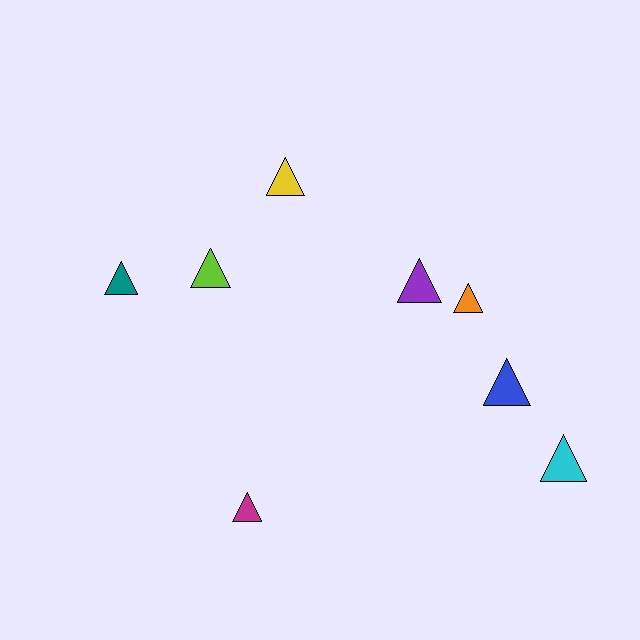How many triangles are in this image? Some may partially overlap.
There are 8 triangles.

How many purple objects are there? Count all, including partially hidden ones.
There is 1 purple object.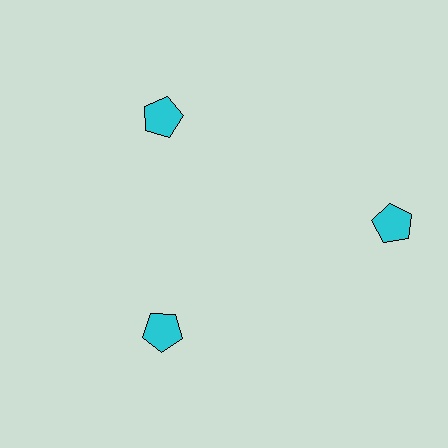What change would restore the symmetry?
The symmetry would be restored by moving it inward, back onto the ring so that all 3 pentagons sit at equal angles and equal distance from the center.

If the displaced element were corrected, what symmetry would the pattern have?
It would have 3-fold rotational symmetry — the pattern would map onto itself every 120 degrees.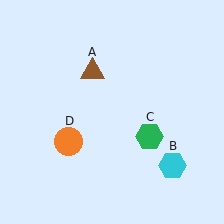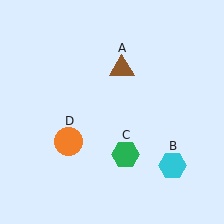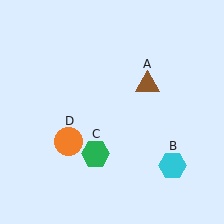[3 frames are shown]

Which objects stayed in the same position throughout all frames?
Cyan hexagon (object B) and orange circle (object D) remained stationary.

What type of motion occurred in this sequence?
The brown triangle (object A), green hexagon (object C) rotated clockwise around the center of the scene.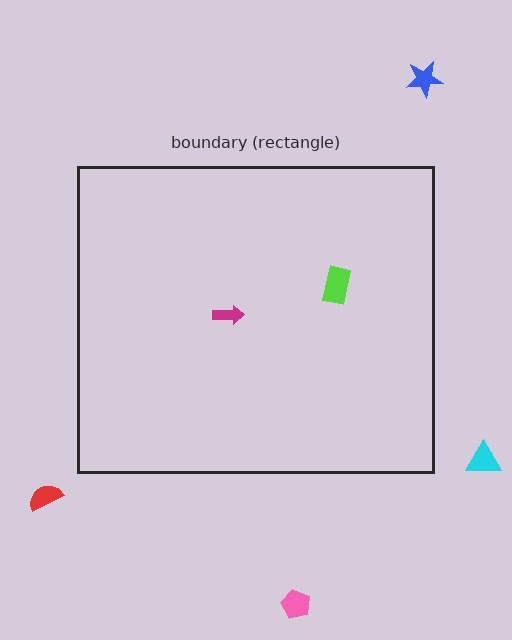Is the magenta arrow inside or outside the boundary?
Inside.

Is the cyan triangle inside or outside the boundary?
Outside.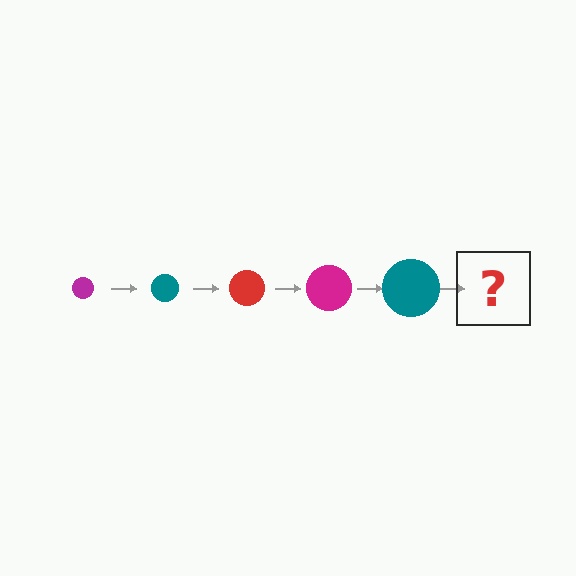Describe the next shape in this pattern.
It should be a red circle, larger than the previous one.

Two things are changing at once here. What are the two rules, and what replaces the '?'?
The two rules are that the circle grows larger each step and the color cycles through magenta, teal, and red. The '?' should be a red circle, larger than the previous one.